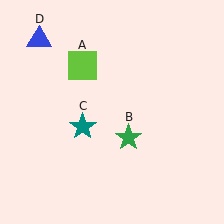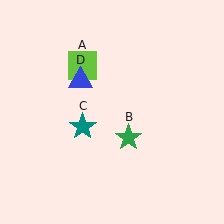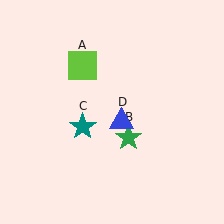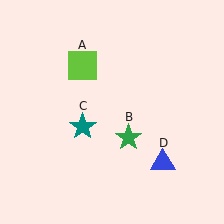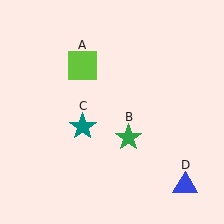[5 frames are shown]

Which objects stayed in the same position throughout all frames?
Lime square (object A) and green star (object B) and teal star (object C) remained stationary.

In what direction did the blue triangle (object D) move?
The blue triangle (object D) moved down and to the right.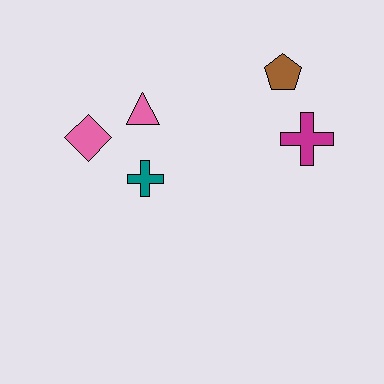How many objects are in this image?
There are 5 objects.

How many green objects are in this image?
There are no green objects.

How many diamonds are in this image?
There is 1 diamond.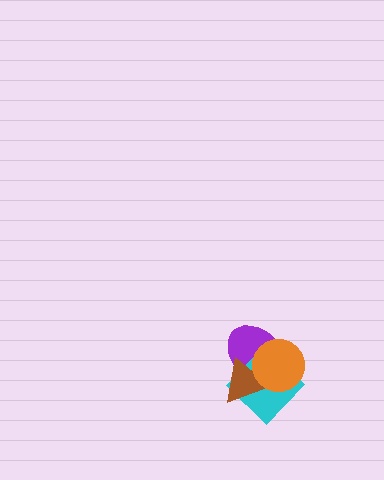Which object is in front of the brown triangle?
The orange circle is in front of the brown triangle.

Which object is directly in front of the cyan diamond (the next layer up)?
The brown triangle is directly in front of the cyan diamond.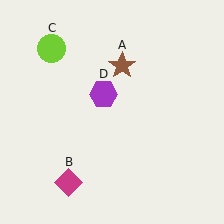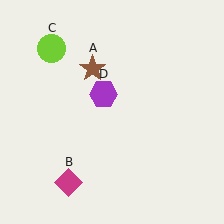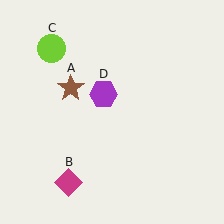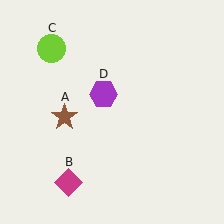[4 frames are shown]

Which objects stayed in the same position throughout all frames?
Magenta diamond (object B) and lime circle (object C) and purple hexagon (object D) remained stationary.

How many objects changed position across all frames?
1 object changed position: brown star (object A).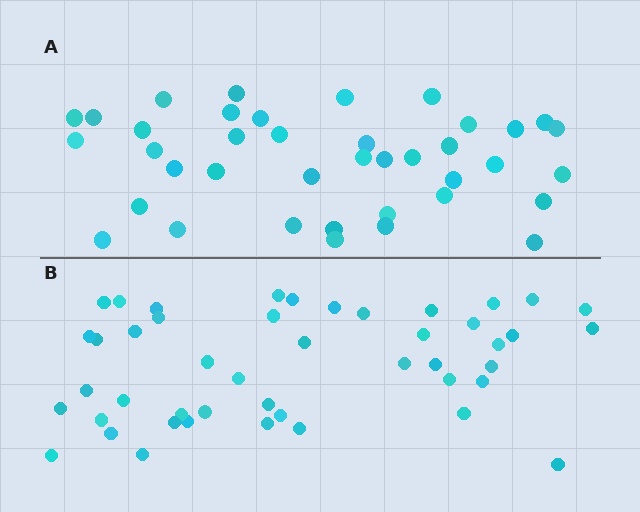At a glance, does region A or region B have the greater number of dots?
Region B (the bottom region) has more dots.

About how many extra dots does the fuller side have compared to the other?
Region B has roughly 8 or so more dots than region A.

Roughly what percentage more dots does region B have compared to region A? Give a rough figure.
About 20% more.